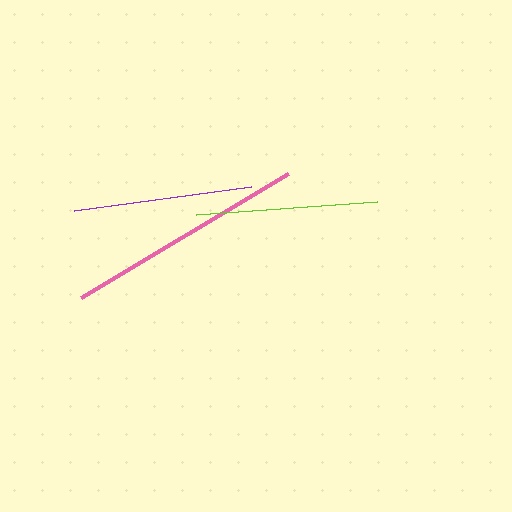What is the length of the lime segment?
The lime segment is approximately 181 pixels long.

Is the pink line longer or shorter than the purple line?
The pink line is longer than the purple line.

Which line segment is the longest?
The pink line is the longest at approximately 241 pixels.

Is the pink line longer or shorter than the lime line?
The pink line is longer than the lime line.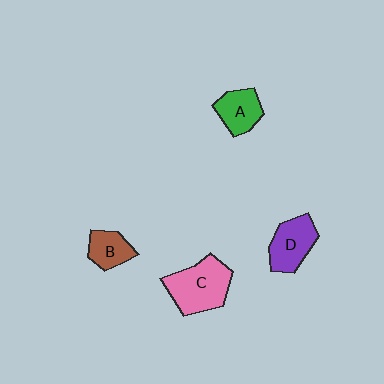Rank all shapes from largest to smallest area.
From largest to smallest: C (pink), D (purple), A (green), B (brown).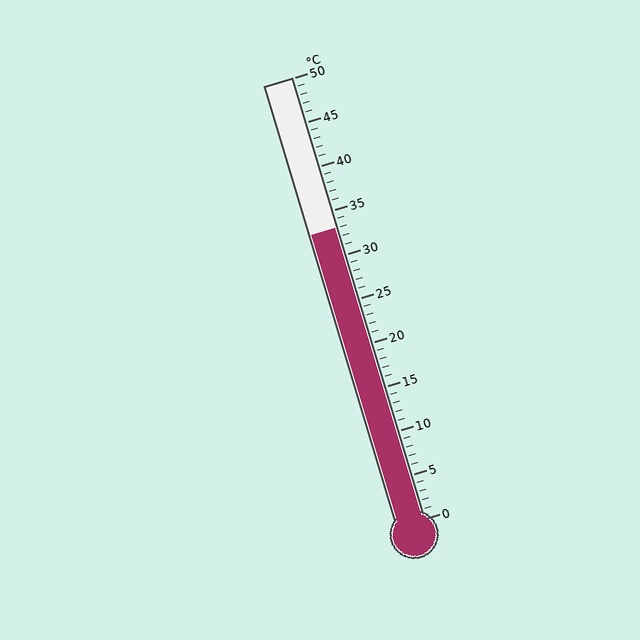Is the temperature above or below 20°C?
The temperature is above 20°C.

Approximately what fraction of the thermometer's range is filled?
The thermometer is filled to approximately 65% of its range.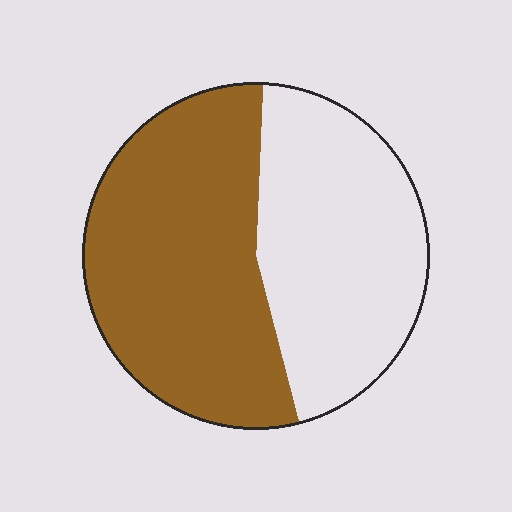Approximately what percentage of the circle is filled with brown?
Approximately 55%.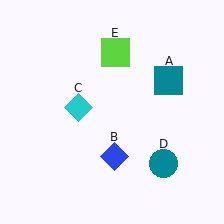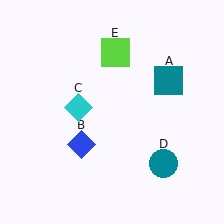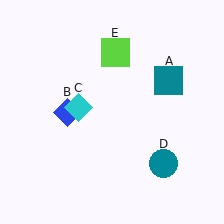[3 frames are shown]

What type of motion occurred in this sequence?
The blue diamond (object B) rotated clockwise around the center of the scene.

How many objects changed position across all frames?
1 object changed position: blue diamond (object B).